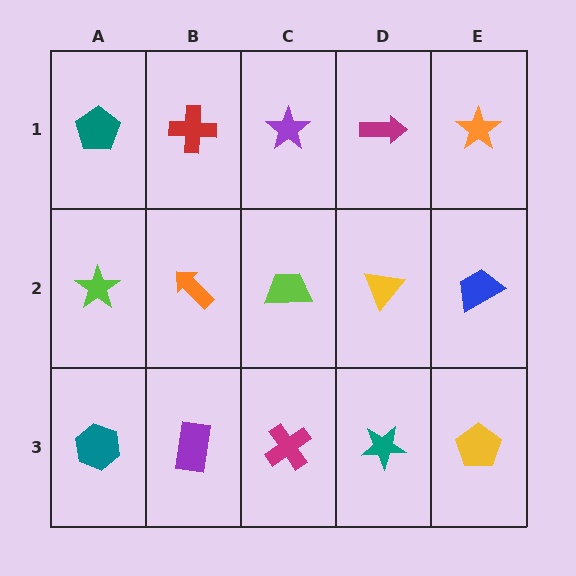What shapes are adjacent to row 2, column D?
A magenta arrow (row 1, column D), a teal star (row 3, column D), a lime trapezoid (row 2, column C), a blue trapezoid (row 2, column E).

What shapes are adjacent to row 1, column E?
A blue trapezoid (row 2, column E), a magenta arrow (row 1, column D).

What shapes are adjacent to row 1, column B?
An orange arrow (row 2, column B), a teal pentagon (row 1, column A), a purple star (row 1, column C).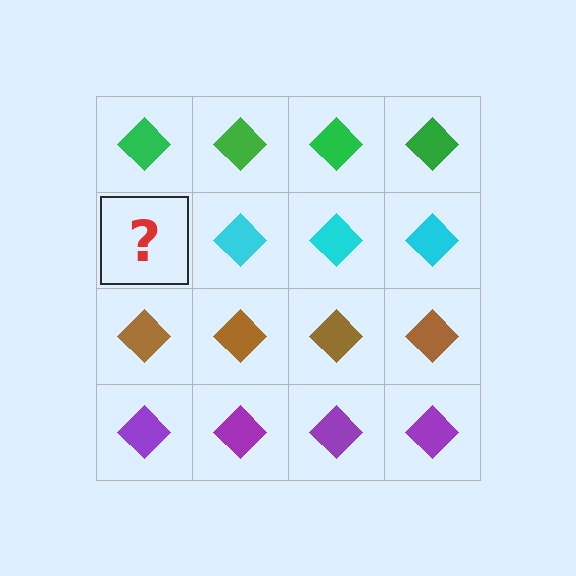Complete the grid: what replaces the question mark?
The question mark should be replaced with a cyan diamond.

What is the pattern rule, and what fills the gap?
The rule is that each row has a consistent color. The gap should be filled with a cyan diamond.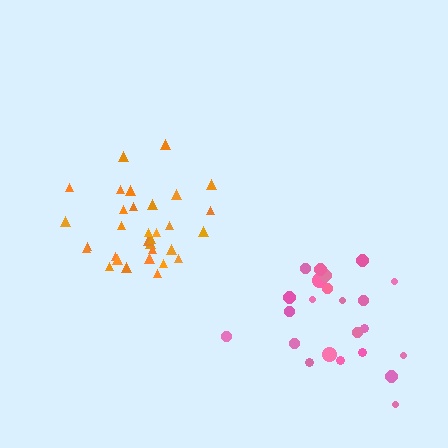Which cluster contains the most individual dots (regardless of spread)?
Orange (32).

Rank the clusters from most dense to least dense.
orange, pink.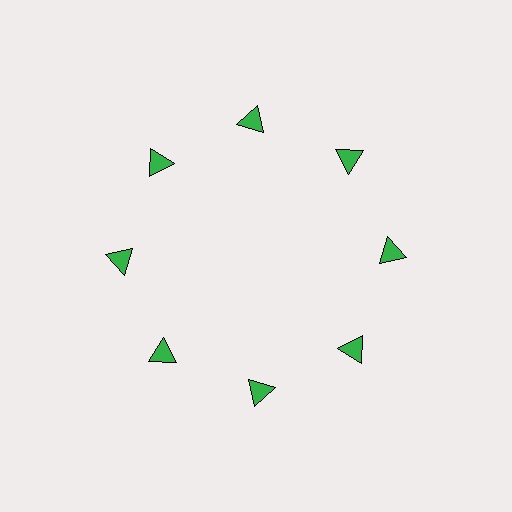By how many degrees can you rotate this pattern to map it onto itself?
The pattern maps onto itself every 45 degrees of rotation.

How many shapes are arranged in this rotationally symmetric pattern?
There are 8 shapes, arranged in 8 groups of 1.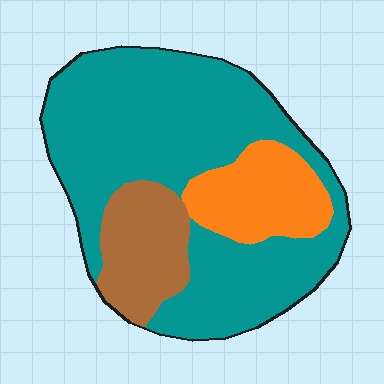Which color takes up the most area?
Teal, at roughly 70%.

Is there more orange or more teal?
Teal.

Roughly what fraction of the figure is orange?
Orange covers about 15% of the figure.